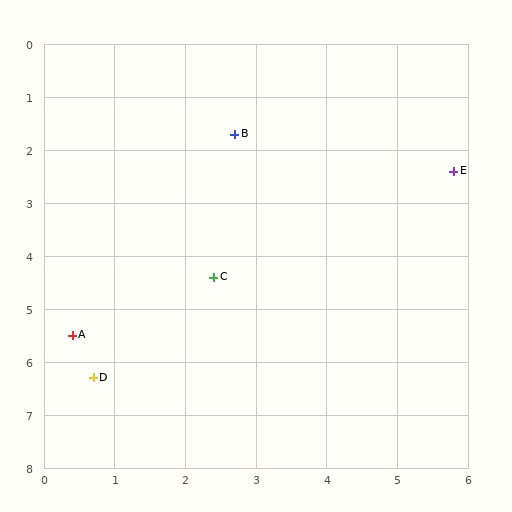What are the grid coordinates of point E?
Point E is at approximately (5.8, 2.4).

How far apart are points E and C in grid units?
Points E and C are about 3.9 grid units apart.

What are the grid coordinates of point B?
Point B is at approximately (2.7, 1.7).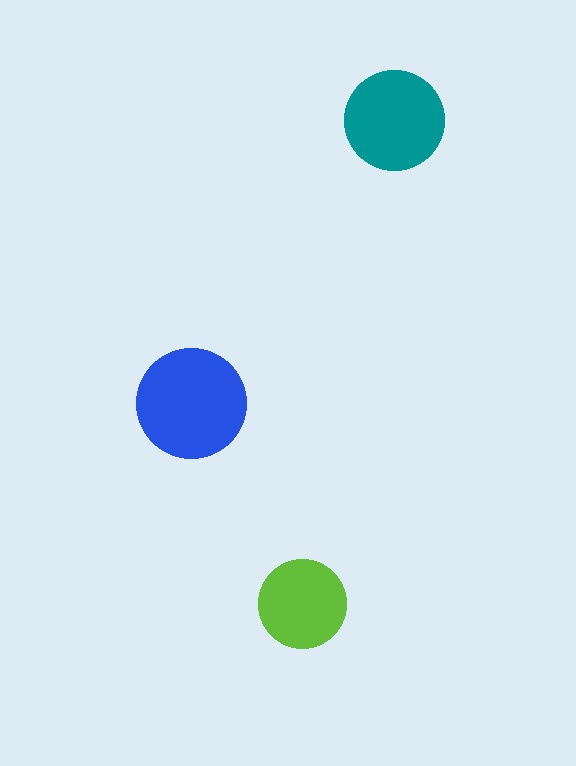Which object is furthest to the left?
The blue circle is leftmost.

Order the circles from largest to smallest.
the blue one, the teal one, the lime one.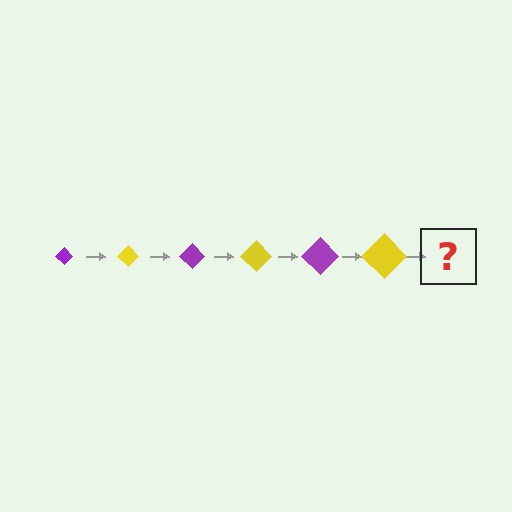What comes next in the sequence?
The next element should be a purple diamond, larger than the previous one.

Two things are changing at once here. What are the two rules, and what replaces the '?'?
The two rules are that the diamond grows larger each step and the color cycles through purple and yellow. The '?' should be a purple diamond, larger than the previous one.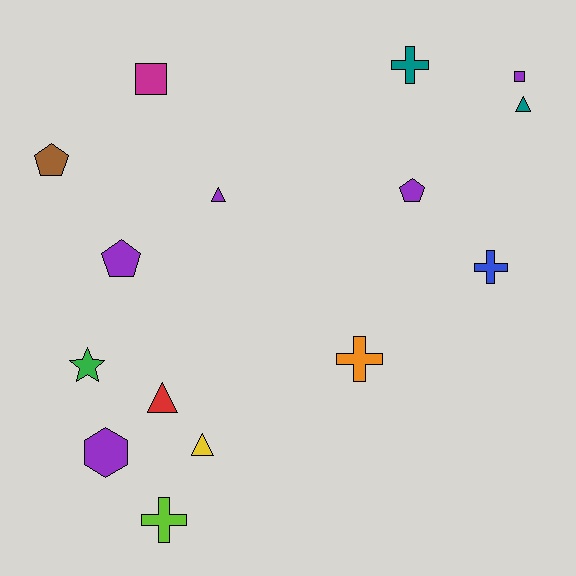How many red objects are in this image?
There is 1 red object.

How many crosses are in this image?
There are 4 crosses.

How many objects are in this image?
There are 15 objects.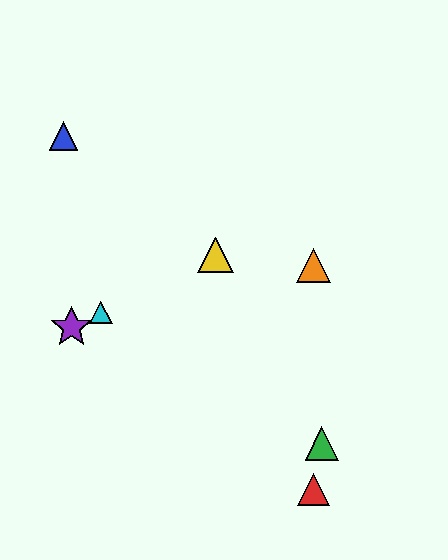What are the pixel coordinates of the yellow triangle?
The yellow triangle is at (216, 255).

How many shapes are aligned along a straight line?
3 shapes (the yellow triangle, the purple star, the cyan triangle) are aligned along a straight line.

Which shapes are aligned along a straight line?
The yellow triangle, the purple star, the cyan triangle are aligned along a straight line.